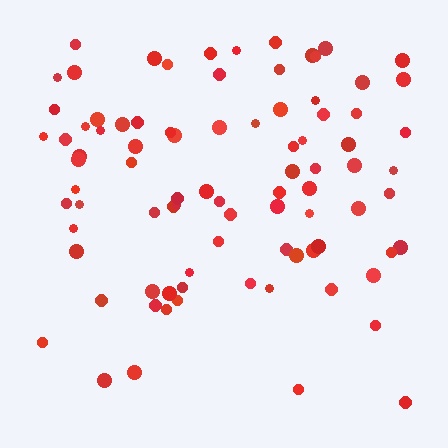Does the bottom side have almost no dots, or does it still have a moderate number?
Still a moderate number, just noticeably fewer than the top.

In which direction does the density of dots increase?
From bottom to top, with the top side densest.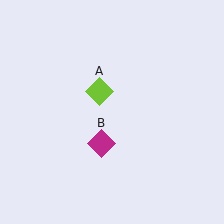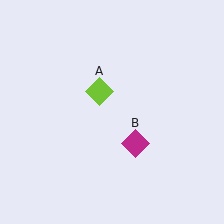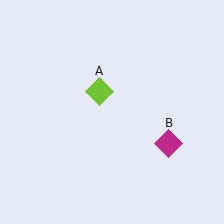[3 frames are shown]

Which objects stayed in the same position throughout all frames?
Lime diamond (object A) remained stationary.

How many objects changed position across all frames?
1 object changed position: magenta diamond (object B).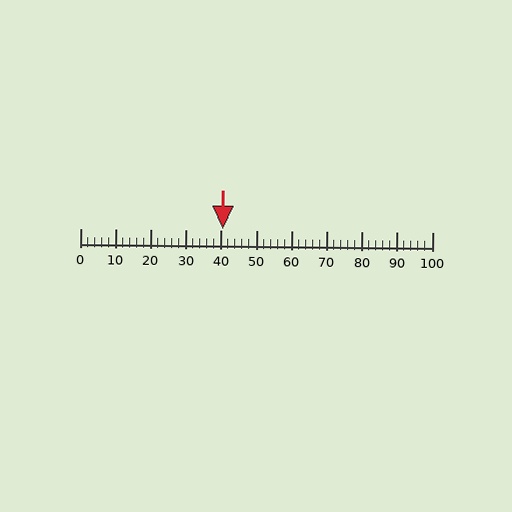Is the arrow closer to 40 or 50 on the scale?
The arrow is closer to 40.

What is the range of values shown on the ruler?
The ruler shows values from 0 to 100.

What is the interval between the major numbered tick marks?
The major tick marks are spaced 10 units apart.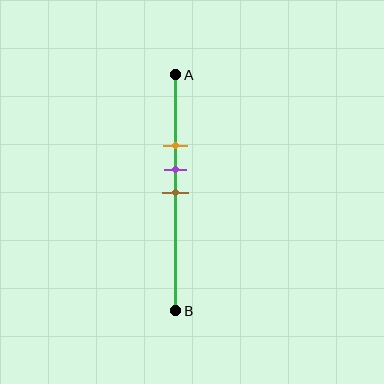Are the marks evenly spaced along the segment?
Yes, the marks are approximately evenly spaced.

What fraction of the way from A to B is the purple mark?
The purple mark is approximately 40% (0.4) of the way from A to B.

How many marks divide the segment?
There are 3 marks dividing the segment.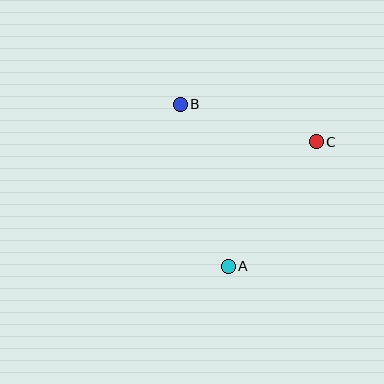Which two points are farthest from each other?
Points A and B are farthest from each other.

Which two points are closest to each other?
Points B and C are closest to each other.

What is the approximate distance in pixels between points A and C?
The distance between A and C is approximately 152 pixels.